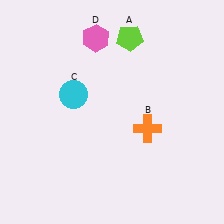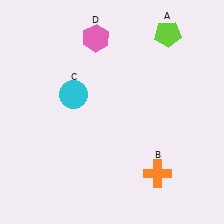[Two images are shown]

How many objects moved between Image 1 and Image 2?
2 objects moved between the two images.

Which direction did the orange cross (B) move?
The orange cross (B) moved down.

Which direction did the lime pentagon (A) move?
The lime pentagon (A) moved right.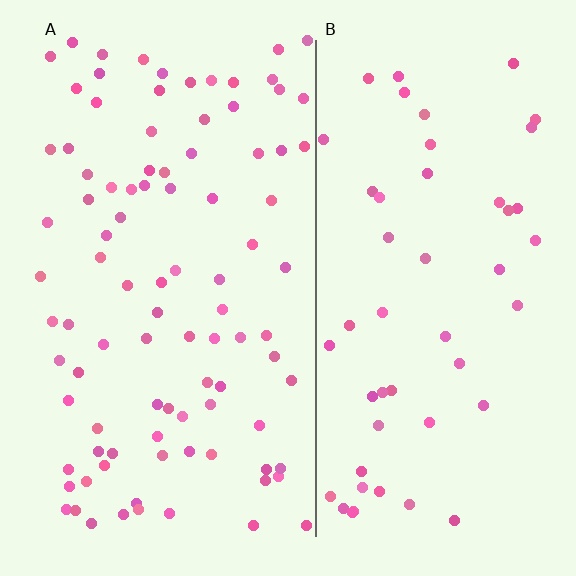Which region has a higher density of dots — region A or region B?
A (the left).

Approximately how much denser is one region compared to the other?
Approximately 1.9× — region A over region B.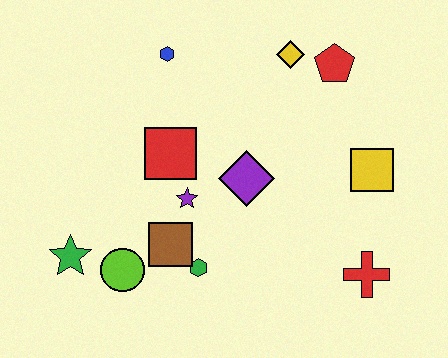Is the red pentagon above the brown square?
Yes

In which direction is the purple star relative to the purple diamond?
The purple star is to the left of the purple diamond.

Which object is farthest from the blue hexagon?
The red cross is farthest from the blue hexagon.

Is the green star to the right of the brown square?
No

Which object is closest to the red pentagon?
The yellow diamond is closest to the red pentagon.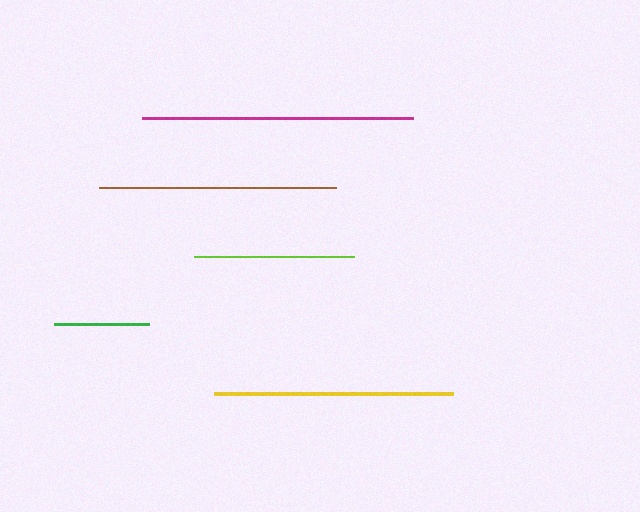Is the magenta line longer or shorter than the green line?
The magenta line is longer than the green line.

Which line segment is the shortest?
The green line is the shortest at approximately 95 pixels.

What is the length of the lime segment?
The lime segment is approximately 160 pixels long.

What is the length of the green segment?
The green segment is approximately 95 pixels long.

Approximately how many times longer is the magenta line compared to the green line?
The magenta line is approximately 2.8 times the length of the green line.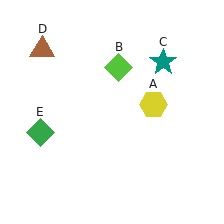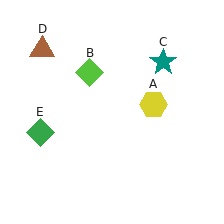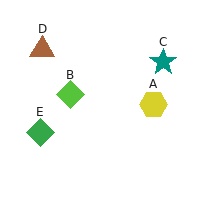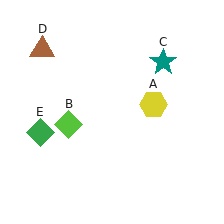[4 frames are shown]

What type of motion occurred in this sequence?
The lime diamond (object B) rotated counterclockwise around the center of the scene.